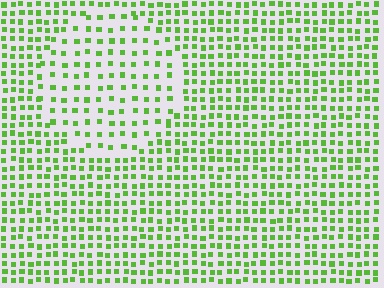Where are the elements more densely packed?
The elements are more densely packed outside the circle boundary.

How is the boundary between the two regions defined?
The boundary is defined by a change in element density (approximately 1.8x ratio). All elements are the same color, size, and shape.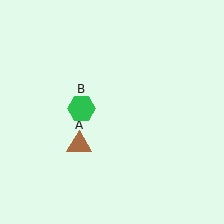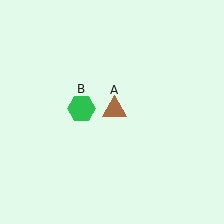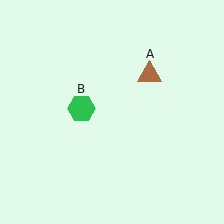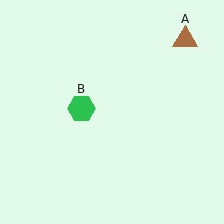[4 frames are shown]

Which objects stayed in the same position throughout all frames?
Green hexagon (object B) remained stationary.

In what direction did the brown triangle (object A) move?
The brown triangle (object A) moved up and to the right.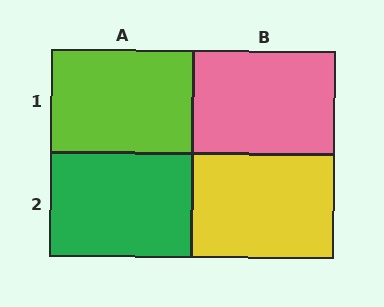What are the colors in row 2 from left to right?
Green, yellow.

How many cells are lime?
1 cell is lime.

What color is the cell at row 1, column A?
Lime.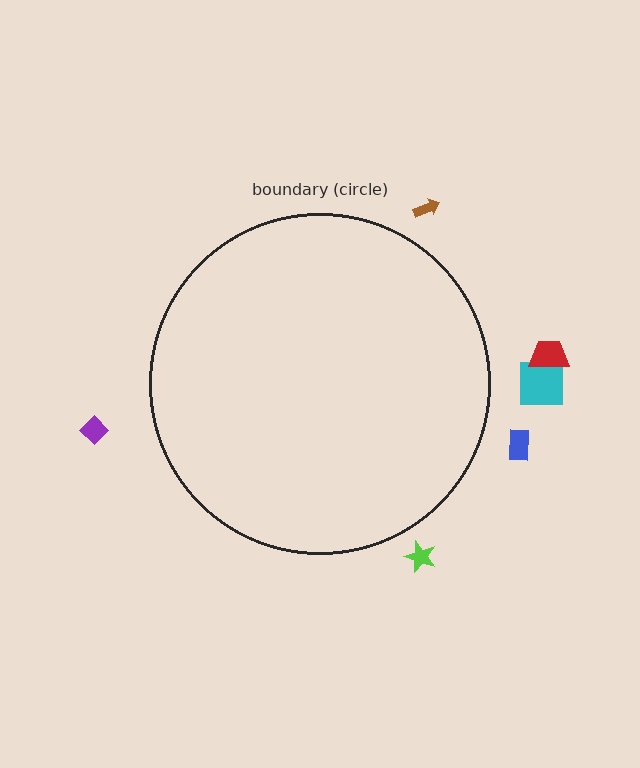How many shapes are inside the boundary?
0 inside, 6 outside.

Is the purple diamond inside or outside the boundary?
Outside.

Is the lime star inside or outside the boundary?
Outside.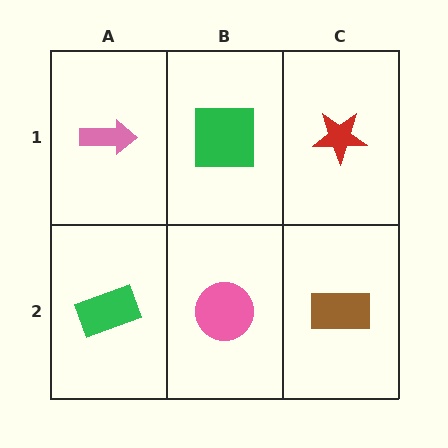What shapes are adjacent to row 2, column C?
A red star (row 1, column C), a pink circle (row 2, column B).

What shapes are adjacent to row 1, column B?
A pink circle (row 2, column B), a pink arrow (row 1, column A), a red star (row 1, column C).